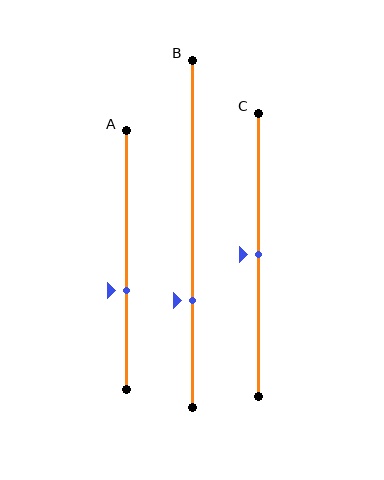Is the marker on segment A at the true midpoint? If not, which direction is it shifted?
No, the marker on segment A is shifted downward by about 12% of the segment length.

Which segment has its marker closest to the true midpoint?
Segment C has its marker closest to the true midpoint.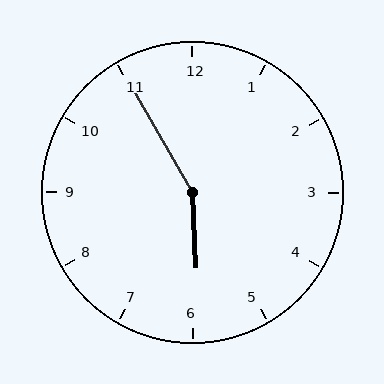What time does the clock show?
5:55.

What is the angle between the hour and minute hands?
Approximately 152 degrees.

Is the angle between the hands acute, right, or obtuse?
It is obtuse.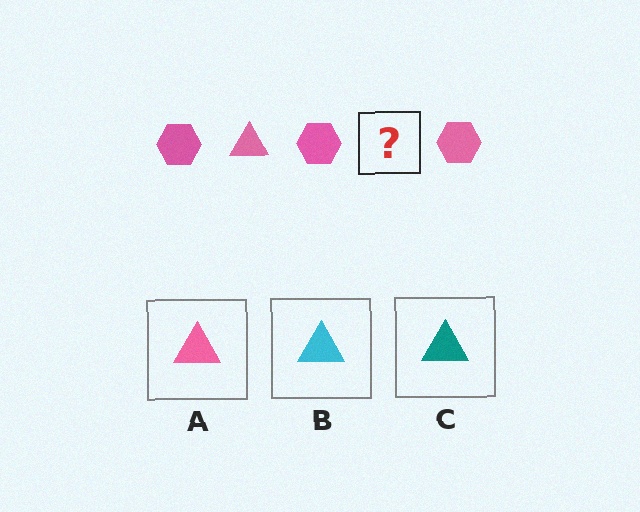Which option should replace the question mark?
Option A.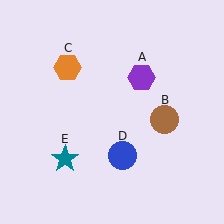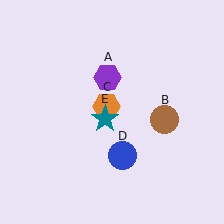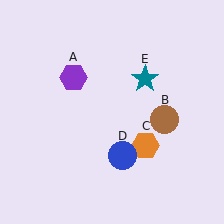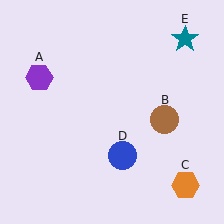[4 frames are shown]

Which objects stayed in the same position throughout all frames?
Brown circle (object B) and blue circle (object D) remained stationary.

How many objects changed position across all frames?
3 objects changed position: purple hexagon (object A), orange hexagon (object C), teal star (object E).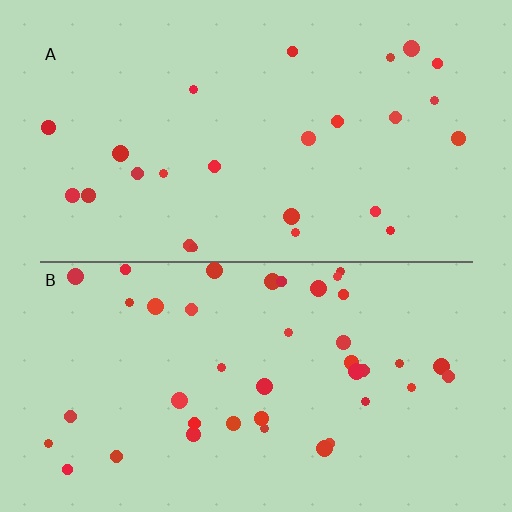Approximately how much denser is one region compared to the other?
Approximately 1.6× — region B over region A.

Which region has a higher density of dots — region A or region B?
B (the bottom).